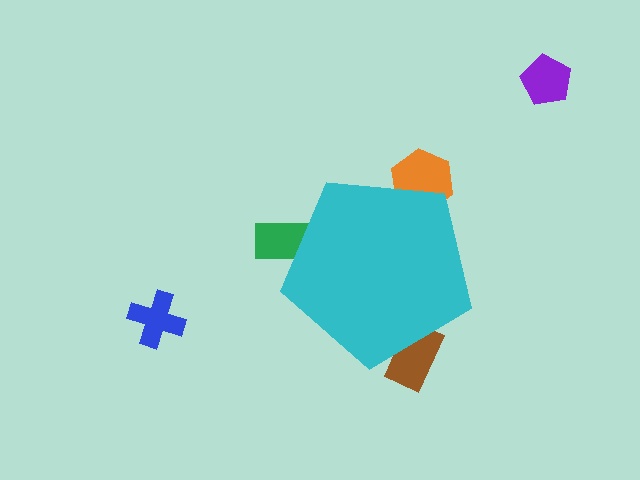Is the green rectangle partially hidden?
Yes, the green rectangle is partially hidden behind the cyan pentagon.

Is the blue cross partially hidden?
No, the blue cross is fully visible.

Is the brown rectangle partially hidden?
Yes, the brown rectangle is partially hidden behind the cyan pentagon.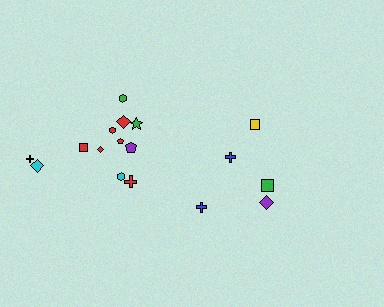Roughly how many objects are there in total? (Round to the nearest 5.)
Roughly 15 objects in total.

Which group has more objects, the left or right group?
The left group.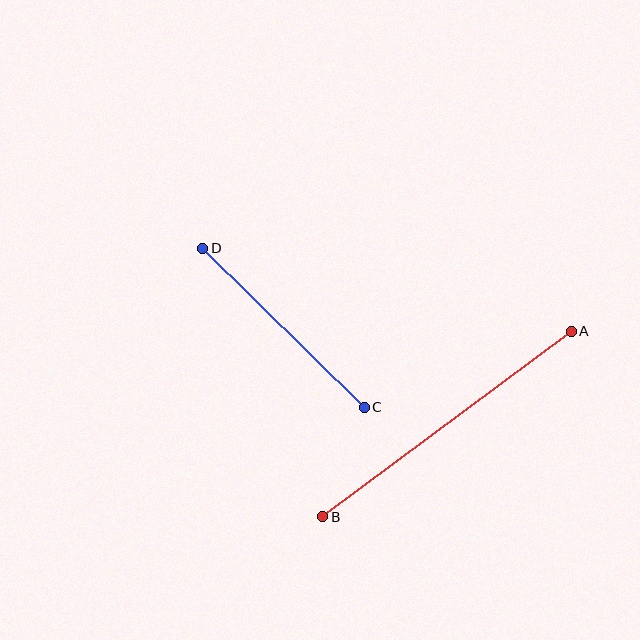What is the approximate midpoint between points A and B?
The midpoint is at approximately (447, 424) pixels.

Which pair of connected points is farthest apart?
Points A and B are farthest apart.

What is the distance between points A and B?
The distance is approximately 310 pixels.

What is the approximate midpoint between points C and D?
The midpoint is at approximately (284, 328) pixels.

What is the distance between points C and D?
The distance is approximately 226 pixels.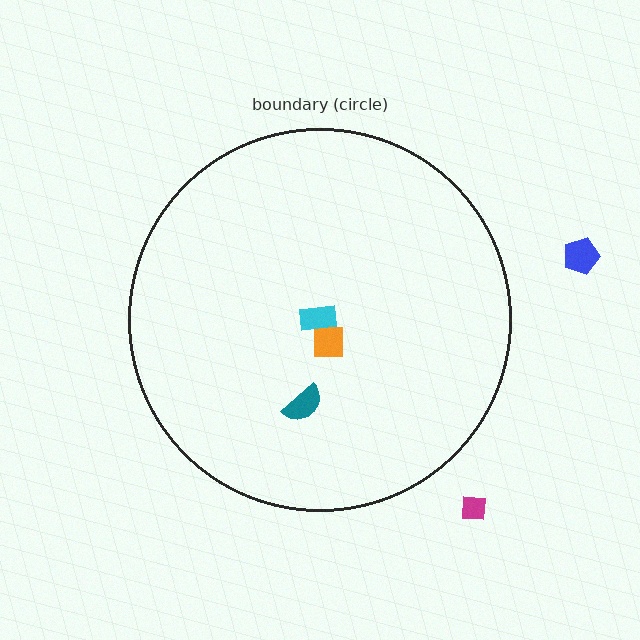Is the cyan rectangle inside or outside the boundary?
Inside.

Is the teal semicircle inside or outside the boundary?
Inside.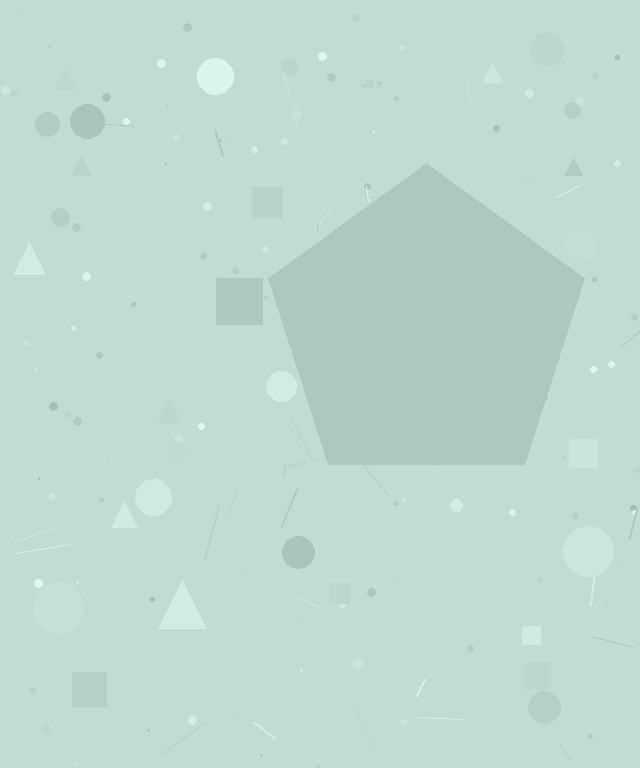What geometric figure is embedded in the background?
A pentagon is embedded in the background.